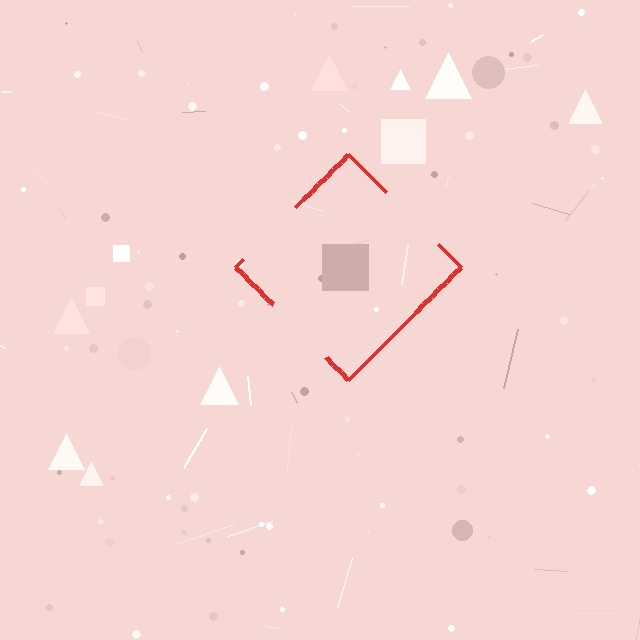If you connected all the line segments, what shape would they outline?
They would outline a diamond.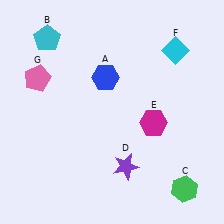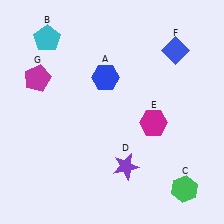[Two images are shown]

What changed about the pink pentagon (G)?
In Image 1, G is pink. In Image 2, it changed to magenta.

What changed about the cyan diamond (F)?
In Image 1, F is cyan. In Image 2, it changed to blue.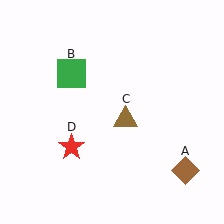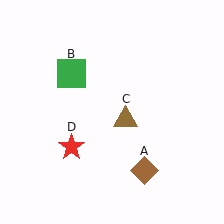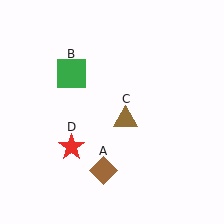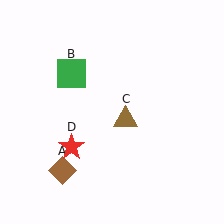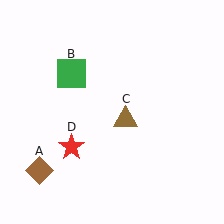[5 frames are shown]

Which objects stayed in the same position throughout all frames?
Green square (object B) and brown triangle (object C) and red star (object D) remained stationary.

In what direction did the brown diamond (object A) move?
The brown diamond (object A) moved left.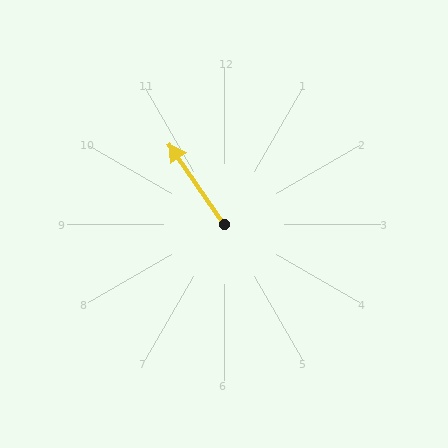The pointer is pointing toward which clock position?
Roughly 11 o'clock.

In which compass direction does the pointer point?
Northwest.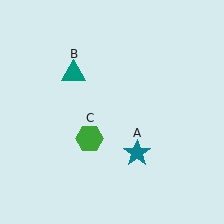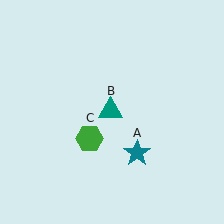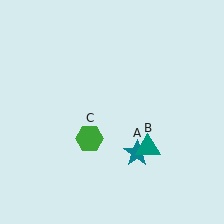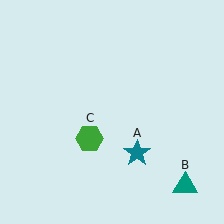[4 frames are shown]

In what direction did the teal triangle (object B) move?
The teal triangle (object B) moved down and to the right.